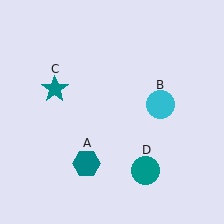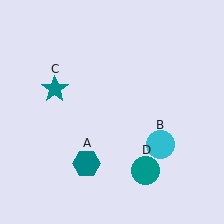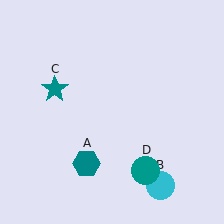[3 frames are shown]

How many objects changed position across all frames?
1 object changed position: cyan circle (object B).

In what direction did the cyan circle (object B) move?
The cyan circle (object B) moved down.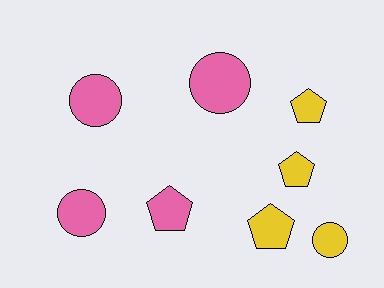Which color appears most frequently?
Yellow, with 4 objects.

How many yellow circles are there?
There is 1 yellow circle.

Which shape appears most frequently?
Pentagon, with 4 objects.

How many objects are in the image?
There are 8 objects.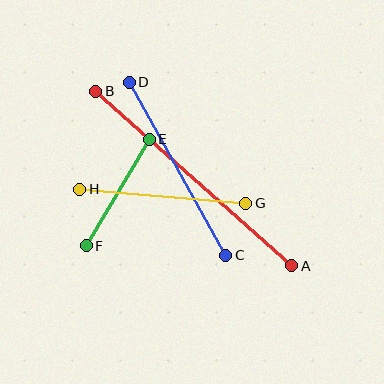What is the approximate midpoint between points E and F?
The midpoint is at approximately (118, 192) pixels.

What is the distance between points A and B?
The distance is approximately 262 pixels.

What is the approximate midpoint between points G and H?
The midpoint is at approximately (163, 196) pixels.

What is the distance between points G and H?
The distance is approximately 166 pixels.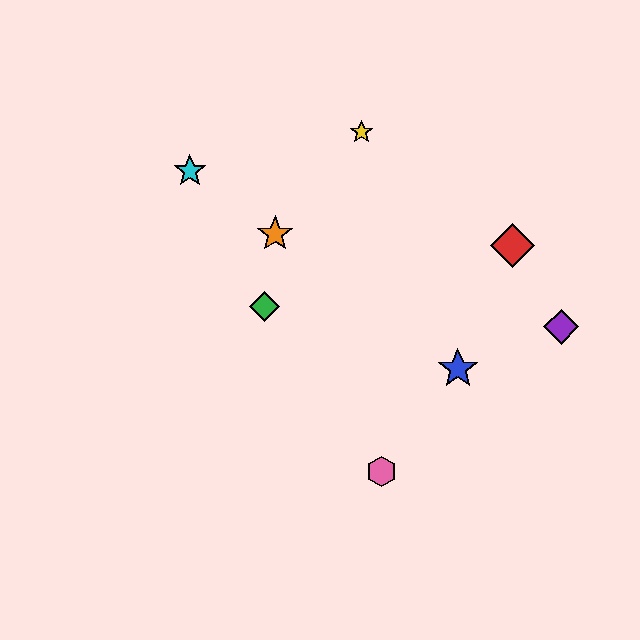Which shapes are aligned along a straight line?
The blue star, the orange star, the cyan star are aligned along a straight line.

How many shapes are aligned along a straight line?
3 shapes (the blue star, the orange star, the cyan star) are aligned along a straight line.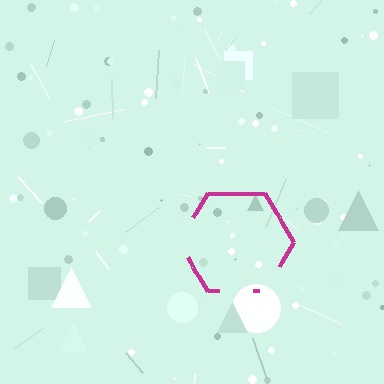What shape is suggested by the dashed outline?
The dashed outline suggests a hexagon.